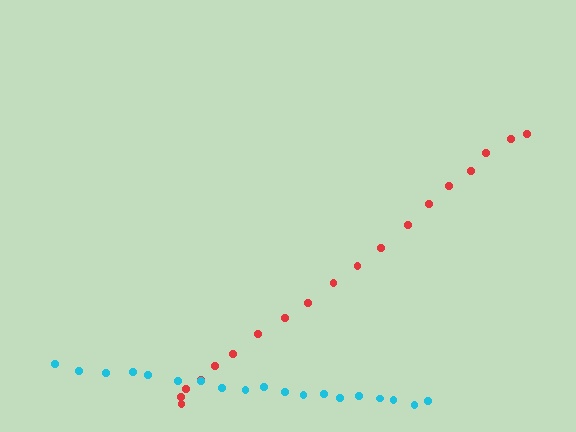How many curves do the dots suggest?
There are 2 distinct paths.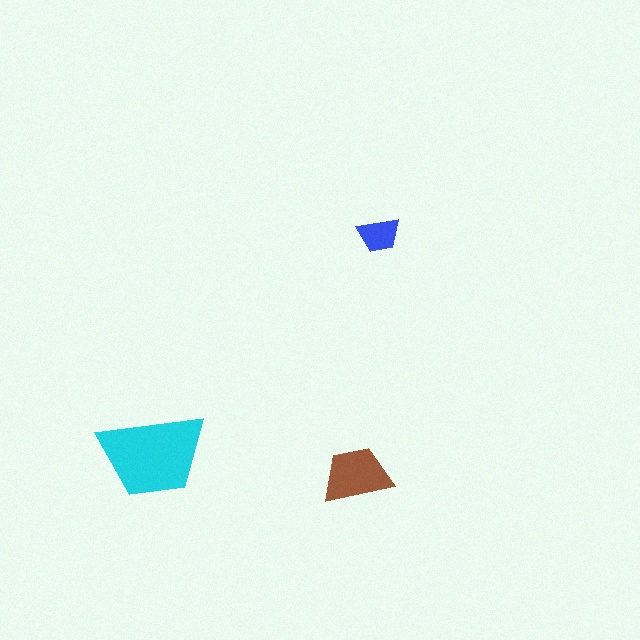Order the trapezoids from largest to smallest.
the cyan one, the brown one, the blue one.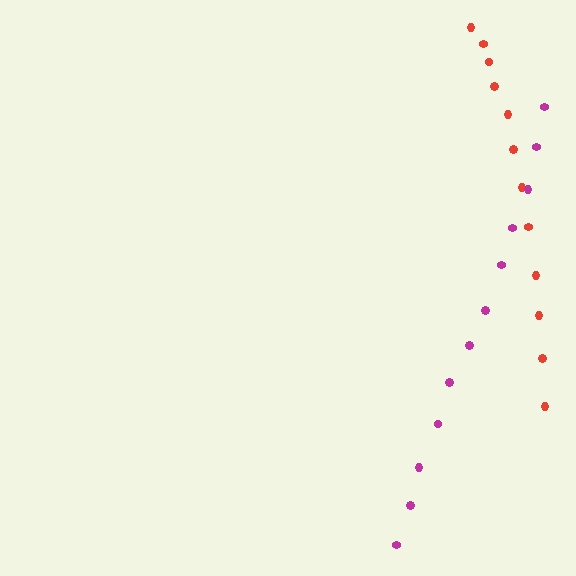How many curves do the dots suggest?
There are 2 distinct paths.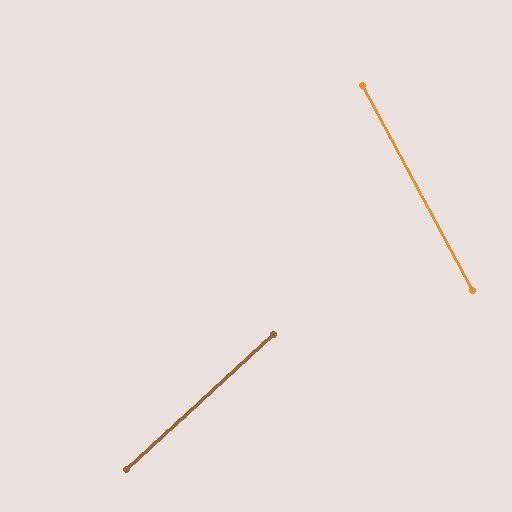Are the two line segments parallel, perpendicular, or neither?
Neither parallel nor perpendicular — they differ by about 76°.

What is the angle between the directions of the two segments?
Approximately 76 degrees.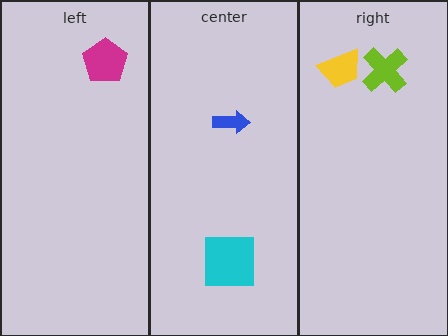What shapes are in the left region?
The magenta pentagon.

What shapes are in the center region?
The cyan square, the blue arrow.